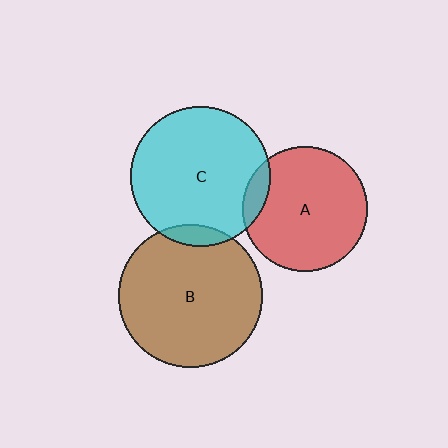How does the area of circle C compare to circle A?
Approximately 1.3 times.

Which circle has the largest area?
Circle B (brown).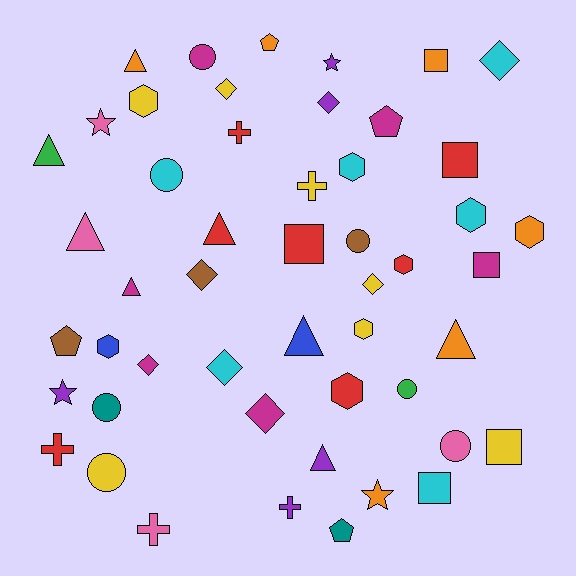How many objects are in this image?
There are 50 objects.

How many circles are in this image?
There are 7 circles.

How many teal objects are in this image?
There are 2 teal objects.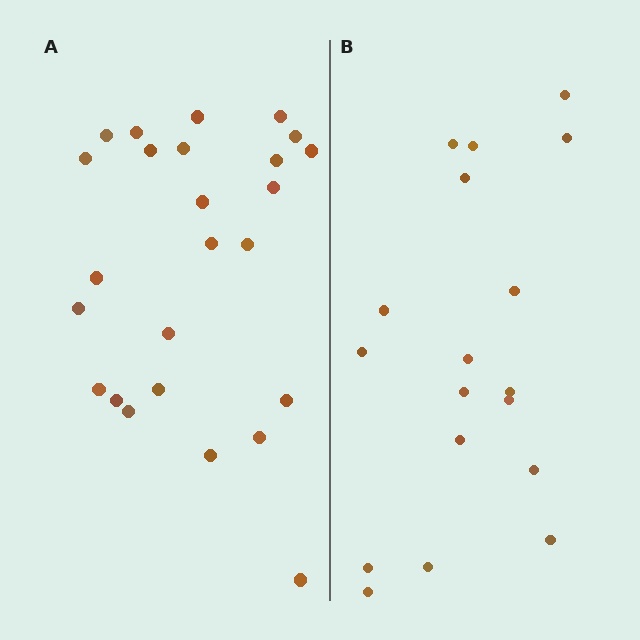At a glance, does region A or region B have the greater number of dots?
Region A (the left region) has more dots.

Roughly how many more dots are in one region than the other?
Region A has roughly 8 or so more dots than region B.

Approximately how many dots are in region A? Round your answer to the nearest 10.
About 20 dots. (The exact count is 25, which rounds to 20.)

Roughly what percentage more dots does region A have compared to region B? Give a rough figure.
About 40% more.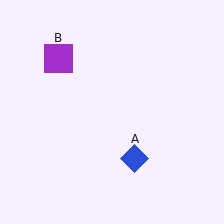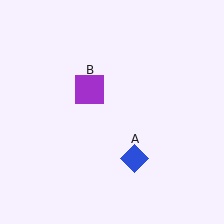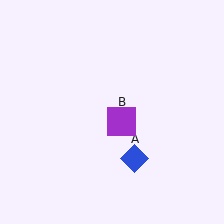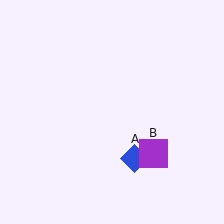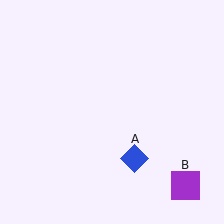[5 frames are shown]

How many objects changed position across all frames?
1 object changed position: purple square (object B).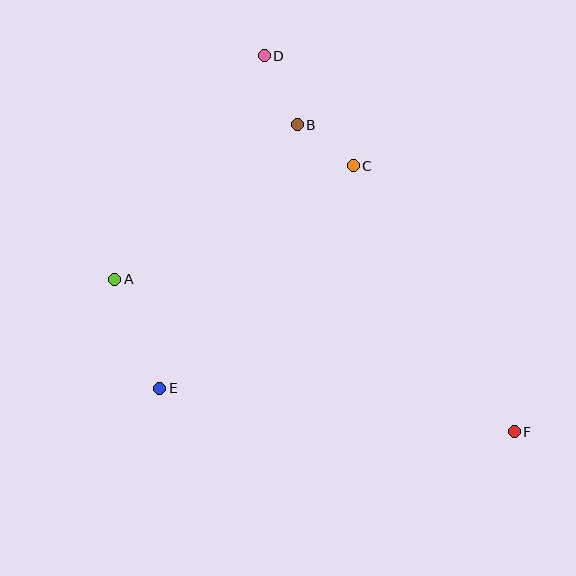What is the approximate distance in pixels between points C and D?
The distance between C and D is approximately 142 pixels.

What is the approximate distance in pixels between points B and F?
The distance between B and F is approximately 376 pixels.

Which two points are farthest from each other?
Points D and F are farthest from each other.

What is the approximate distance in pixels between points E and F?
The distance between E and F is approximately 357 pixels.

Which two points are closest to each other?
Points B and C are closest to each other.